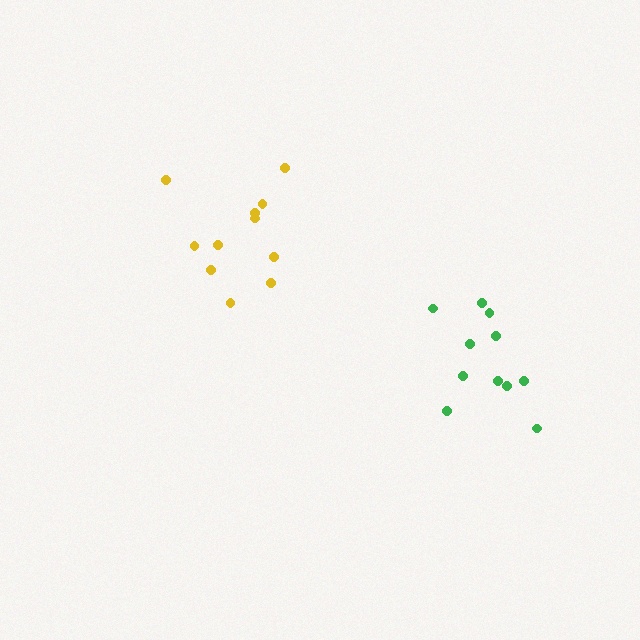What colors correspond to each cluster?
The clusters are colored: yellow, green.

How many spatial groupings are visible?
There are 2 spatial groupings.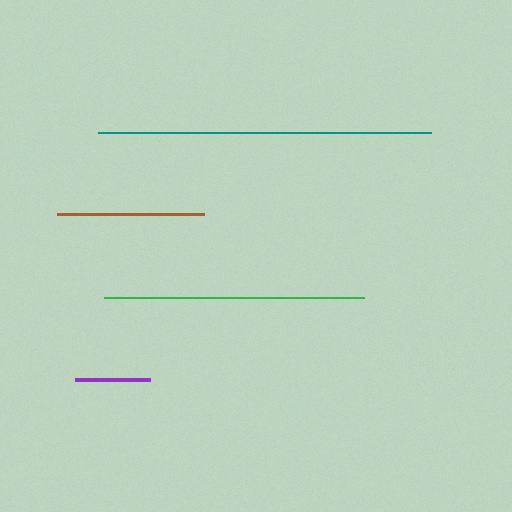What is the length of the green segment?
The green segment is approximately 259 pixels long.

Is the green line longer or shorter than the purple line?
The green line is longer than the purple line.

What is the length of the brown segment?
The brown segment is approximately 147 pixels long.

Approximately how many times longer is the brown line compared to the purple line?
The brown line is approximately 2.0 times the length of the purple line.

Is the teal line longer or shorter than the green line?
The teal line is longer than the green line.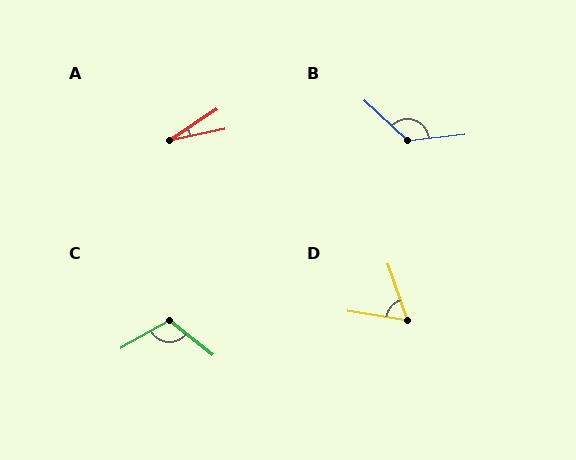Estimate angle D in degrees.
Approximately 62 degrees.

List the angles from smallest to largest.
A (22°), D (62°), C (113°), B (131°).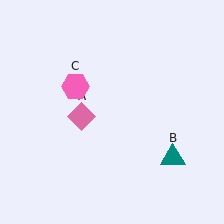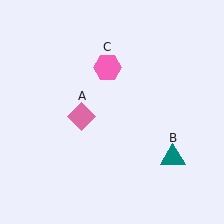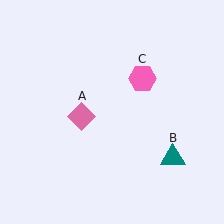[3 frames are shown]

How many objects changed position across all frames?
1 object changed position: pink hexagon (object C).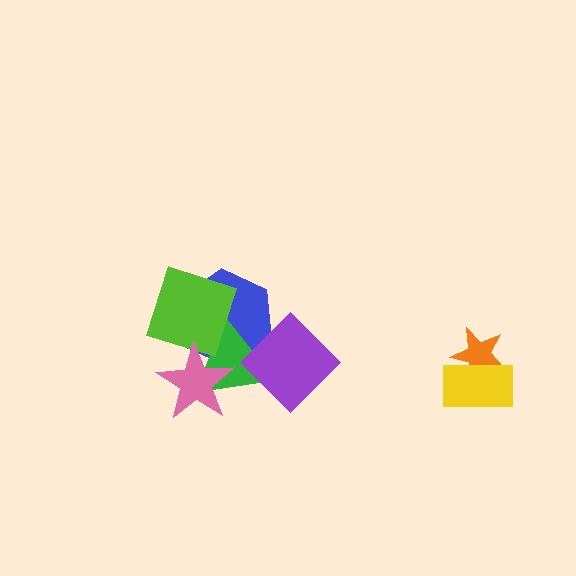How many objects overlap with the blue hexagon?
4 objects overlap with the blue hexagon.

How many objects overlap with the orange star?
1 object overlaps with the orange star.